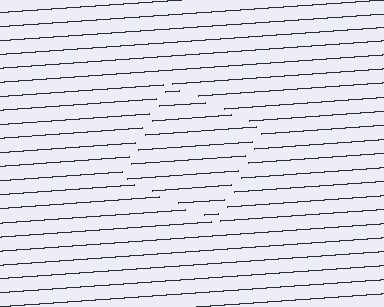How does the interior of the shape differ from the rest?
The interior of the shape contains the same grating, shifted by half a period — the contour is defined by the phase discontinuity where line-ends from the inner and outer gratings abut.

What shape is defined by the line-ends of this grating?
An illusory square. The interior of the shape contains the same grating, shifted by half a period — the contour is defined by the phase discontinuity where line-ends from the inner and outer gratings abut.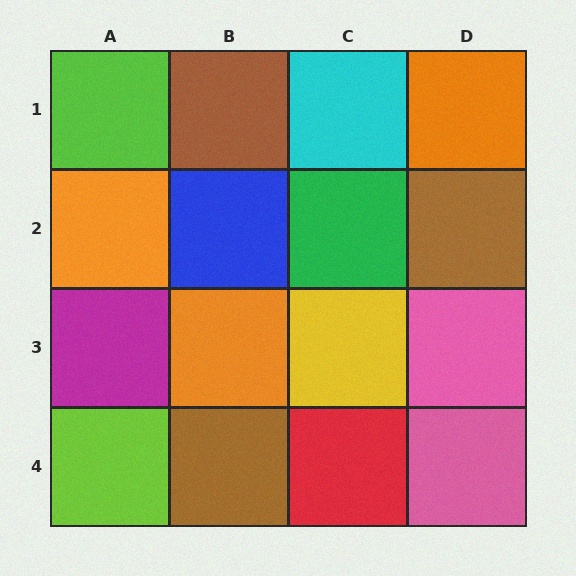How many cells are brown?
3 cells are brown.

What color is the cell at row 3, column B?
Orange.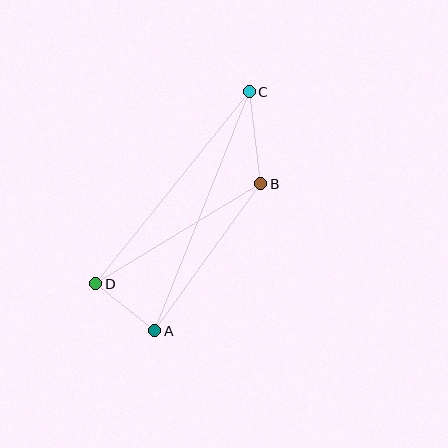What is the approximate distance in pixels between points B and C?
The distance between B and C is approximately 93 pixels.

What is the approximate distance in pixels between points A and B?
The distance between A and B is approximately 181 pixels.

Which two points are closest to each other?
Points A and D are closest to each other.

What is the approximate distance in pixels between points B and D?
The distance between B and D is approximately 193 pixels.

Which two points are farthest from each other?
Points A and C are farthest from each other.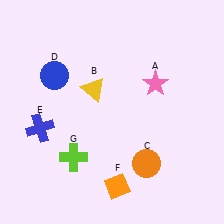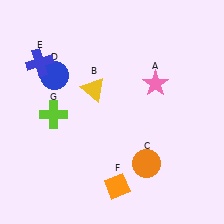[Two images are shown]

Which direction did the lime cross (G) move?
The lime cross (G) moved up.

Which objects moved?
The objects that moved are: the blue cross (E), the lime cross (G).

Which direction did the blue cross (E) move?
The blue cross (E) moved up.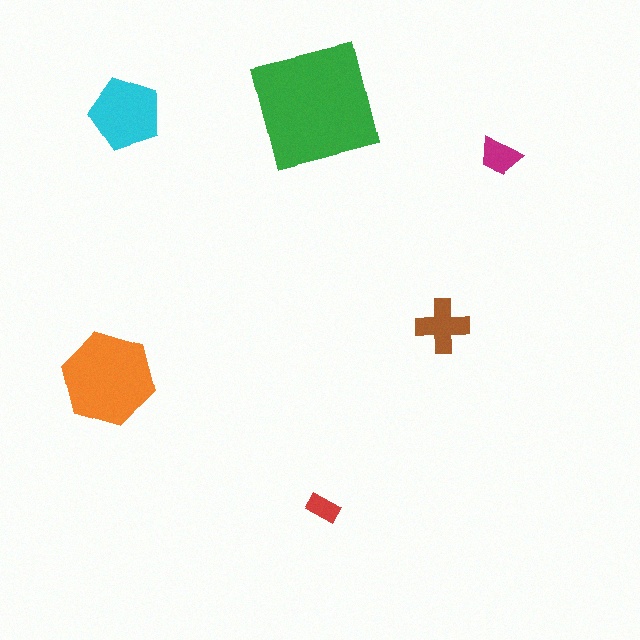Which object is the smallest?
The red rectangle.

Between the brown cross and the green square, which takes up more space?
The green square.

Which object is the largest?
The green square.